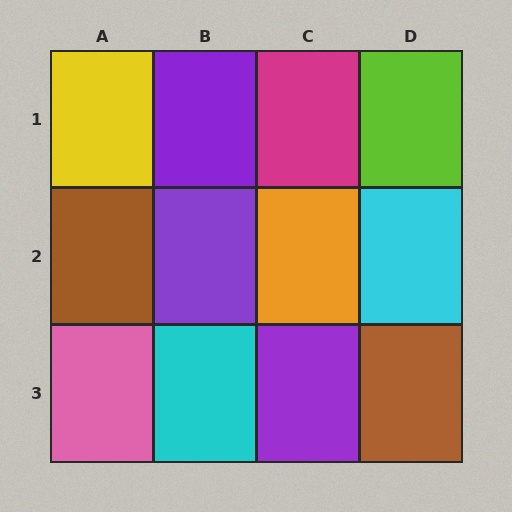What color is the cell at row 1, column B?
Purple.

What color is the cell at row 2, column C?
Orange.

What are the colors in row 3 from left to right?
Pink, cyan, purple, brown.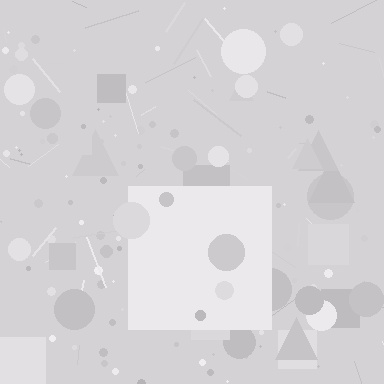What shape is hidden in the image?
A square is hidden in the image.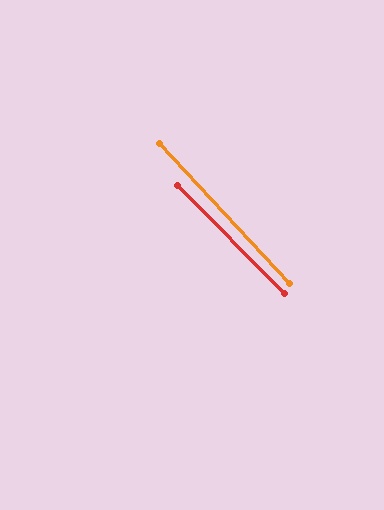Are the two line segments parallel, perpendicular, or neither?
Parallel — their directions differ by only 1.9°.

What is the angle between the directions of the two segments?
Approximately 2 degrees.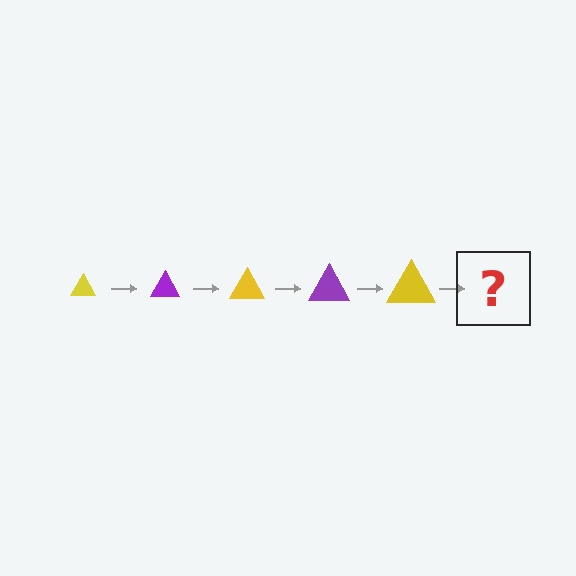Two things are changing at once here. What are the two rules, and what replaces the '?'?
The two rules are that the triangle grows larger each step and the color cycles through yellow and purple. The '?' should be a purple triangle, larger than the previous one.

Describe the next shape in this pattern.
It should be a purple triangle, larger than the previous one.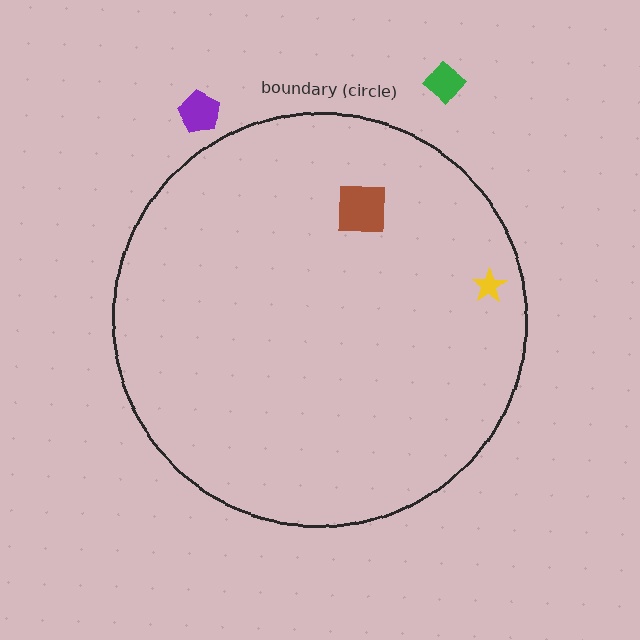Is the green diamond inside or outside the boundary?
Outside.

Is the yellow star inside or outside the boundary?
Inside.